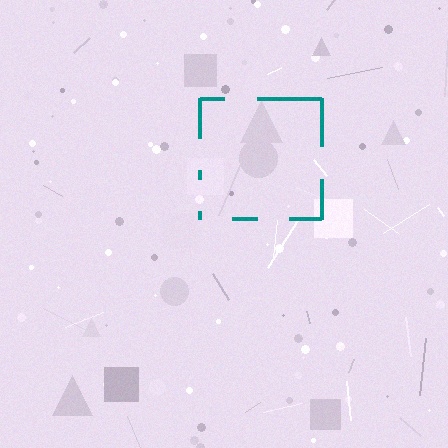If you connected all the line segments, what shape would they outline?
They would outline a square.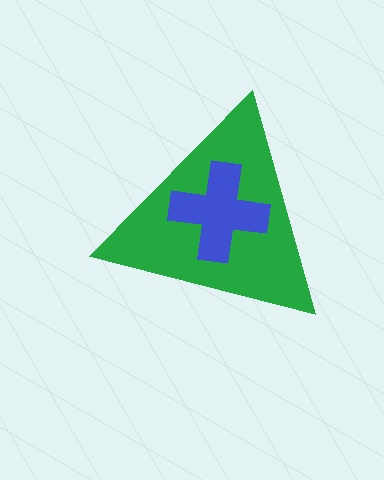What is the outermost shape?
The green triangle.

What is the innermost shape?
The blue cross.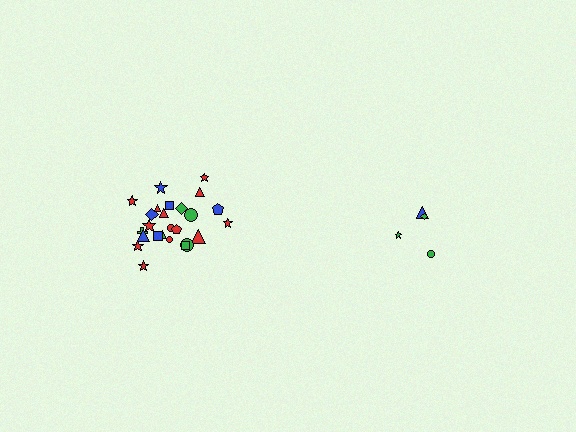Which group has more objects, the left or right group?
The left group.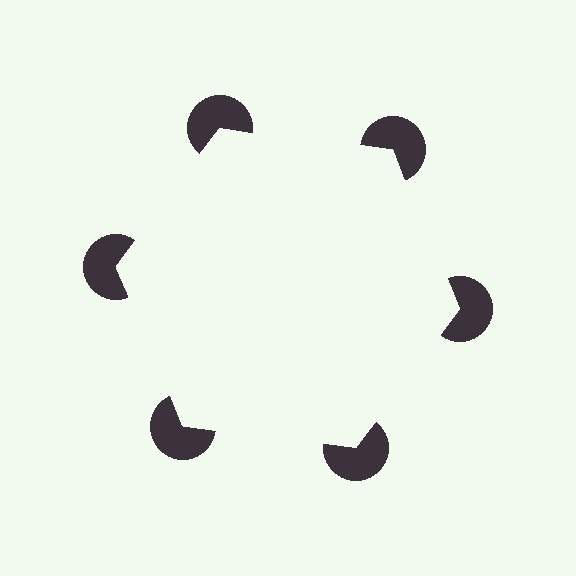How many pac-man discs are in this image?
There are 6 — one at each vertex of the illusory hexagon.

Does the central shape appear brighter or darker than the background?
It typically appears slightly brighter than the background, even though no actual brightness change is drawn.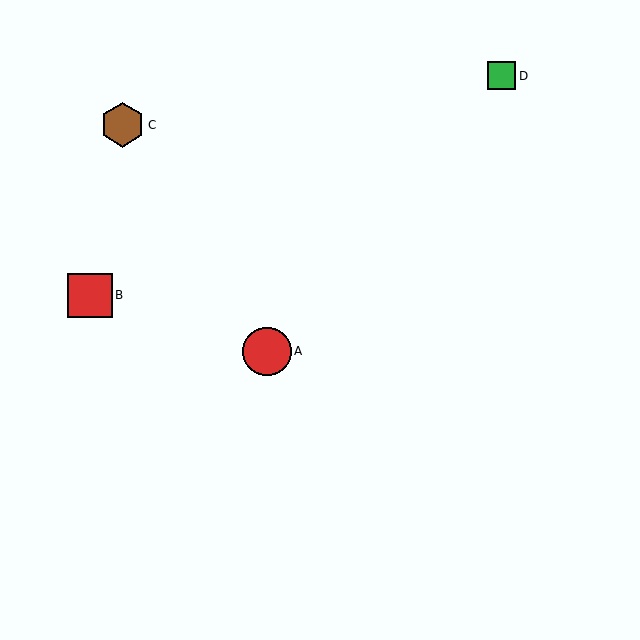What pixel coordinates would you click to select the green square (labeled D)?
Click at (501, 76) to select the green square D.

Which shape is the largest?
The red circle (labeled A) is the largest.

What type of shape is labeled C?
Shape C is a brown hexagon.